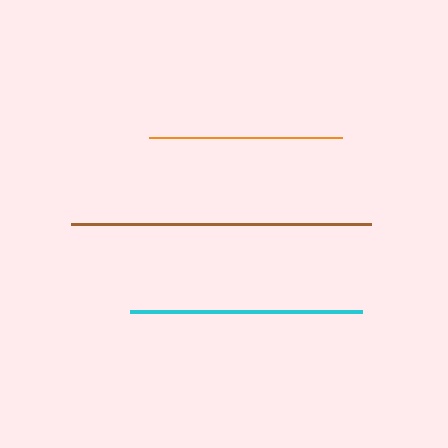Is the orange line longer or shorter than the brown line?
The brown line is longer than the orange line.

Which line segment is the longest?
The brown line is the longest at approximately 300 pixels.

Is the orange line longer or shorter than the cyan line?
The cyan line is longer than the orange line.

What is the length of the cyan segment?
The cyan segment is approximately 233 pixels long.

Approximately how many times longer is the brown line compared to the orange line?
The brown line is approximately 1.6 times the length of the orange line.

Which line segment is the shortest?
The orange line is the shortest at approximately 193 pixels.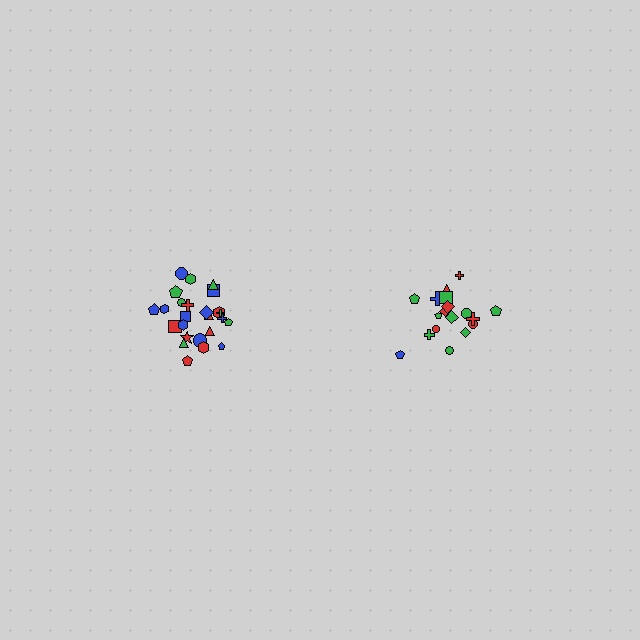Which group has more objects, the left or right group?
The left group.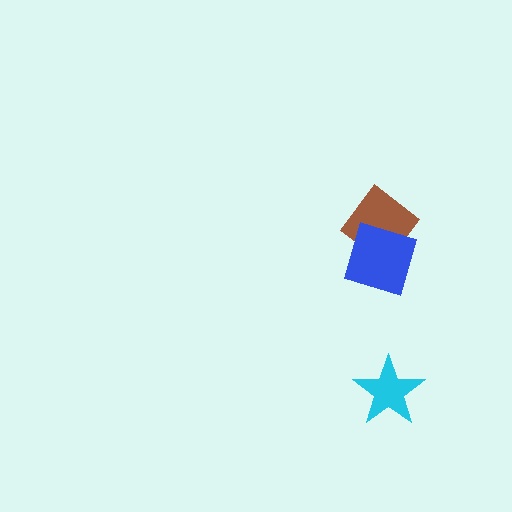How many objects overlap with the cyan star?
0 objects overlap with the cyan star.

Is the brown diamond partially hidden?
Yes, it is partially covered by another shape.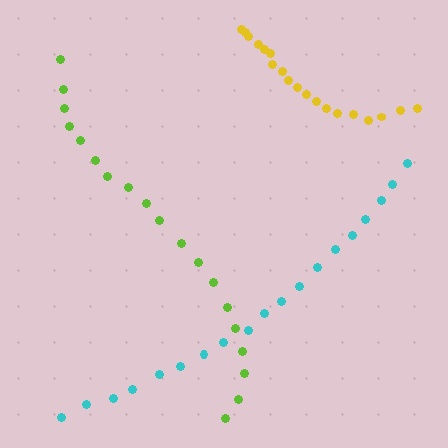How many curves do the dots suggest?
There are 3 distinct paths.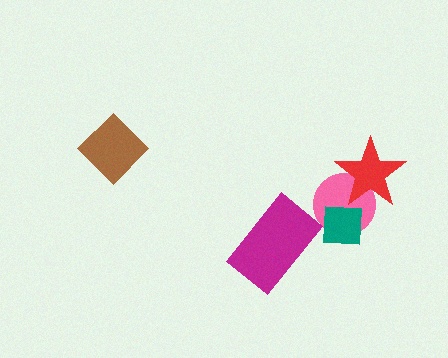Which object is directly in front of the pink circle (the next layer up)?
The teal square is directly in front of the pink circle.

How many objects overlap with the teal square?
1 object overlaps with the teal square.